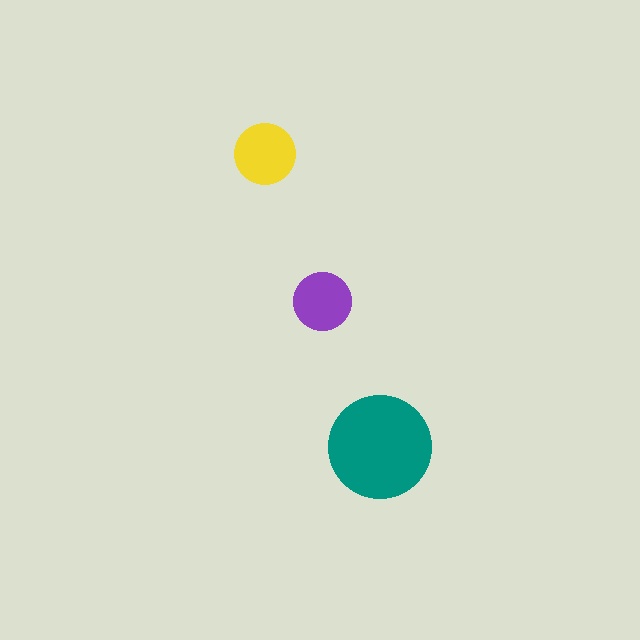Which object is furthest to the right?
The teal circle is rightmost.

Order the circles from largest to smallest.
the teal one, the yellow one, the purple one.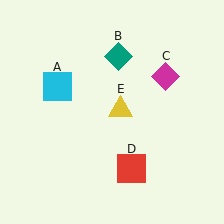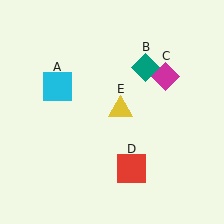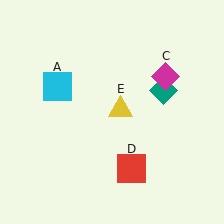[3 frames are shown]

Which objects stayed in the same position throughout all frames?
Cyan square (object A) and magenta diamond (object C) and red square (object D) and yellow triangle (object E) remained stationary.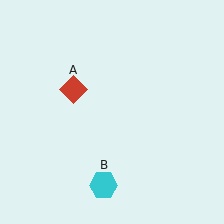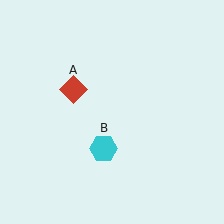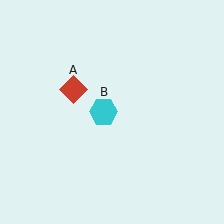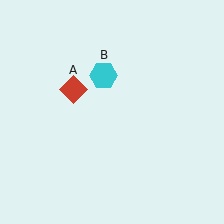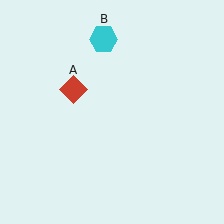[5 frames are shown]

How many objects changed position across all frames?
1 object changed position: cyan hexagon (object B).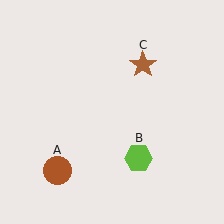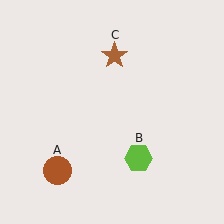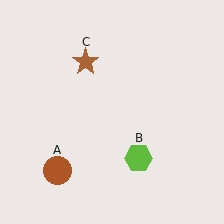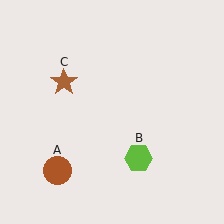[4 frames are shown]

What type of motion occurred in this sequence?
The brown star (object C) rotated counterclockwise around the center of the scene.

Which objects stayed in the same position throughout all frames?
Brown circle (object A) and lime hexagon (object B) remained stationary.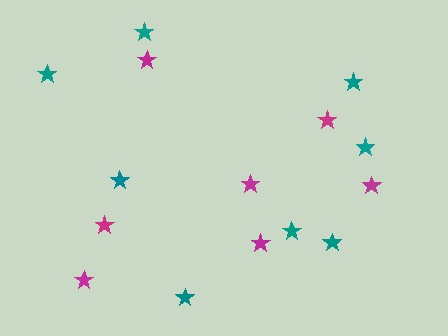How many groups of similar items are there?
There are 2 groups: one group of magenta stars (7) and one group of teal stars (8).